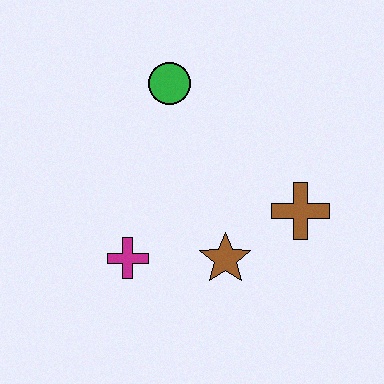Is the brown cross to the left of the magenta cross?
No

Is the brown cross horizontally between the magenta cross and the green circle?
No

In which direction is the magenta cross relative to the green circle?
The magenta cross is below the green circle.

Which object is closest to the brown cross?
The brown star is closest to the brown cross.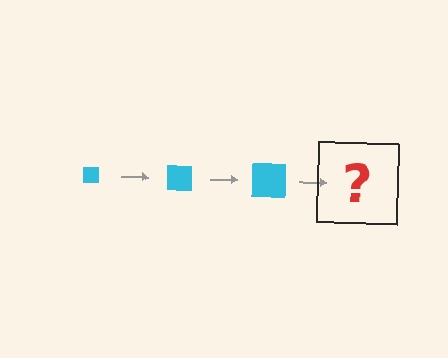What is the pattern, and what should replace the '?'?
The pattern is that the square gets progressively larger each step. The '?' should be a cyan square, larger than the previous one.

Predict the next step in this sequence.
The next step is a cyan square, larger than the previous one.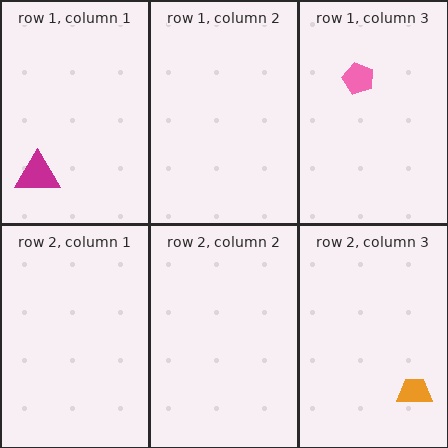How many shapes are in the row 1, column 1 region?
1.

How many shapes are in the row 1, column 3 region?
1.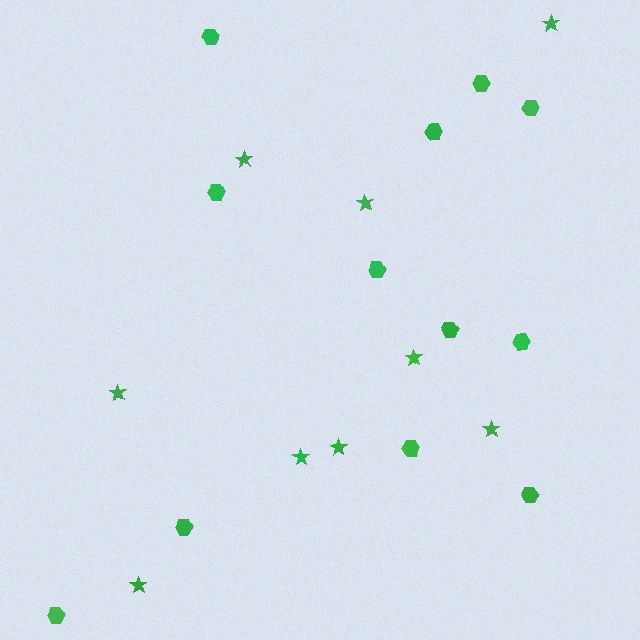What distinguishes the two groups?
There are 2 groups: one group of stars (9) and one group of hexagons (12).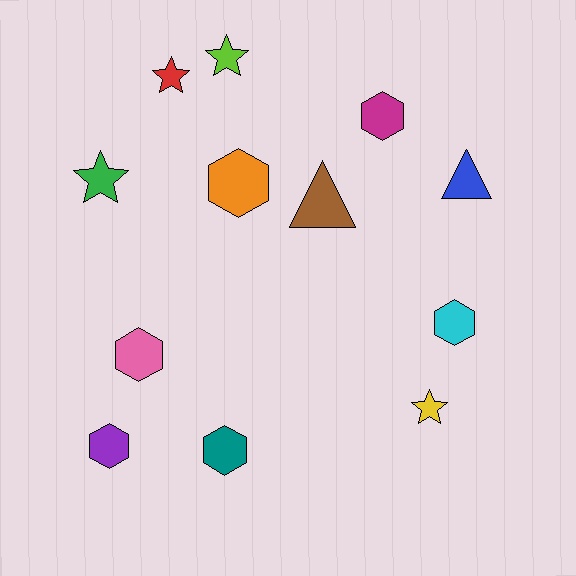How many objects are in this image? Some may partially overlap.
There are 12 objects.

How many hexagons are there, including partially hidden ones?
There are 6 hexagons.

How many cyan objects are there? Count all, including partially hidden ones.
There is 1 cyan object.